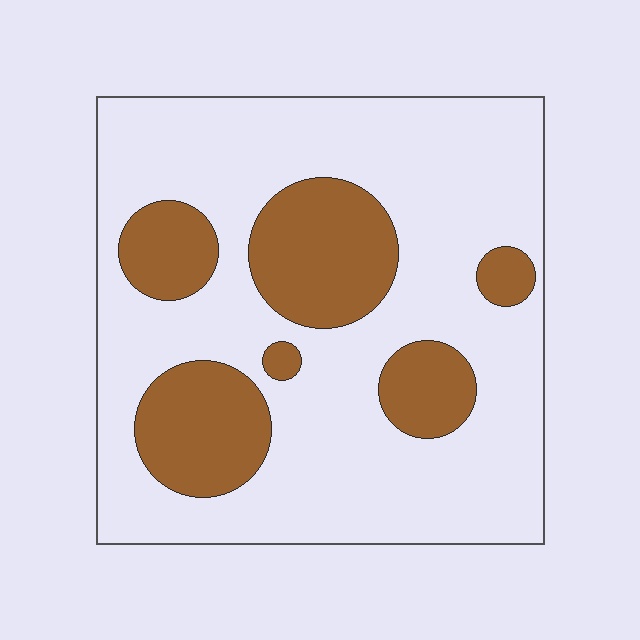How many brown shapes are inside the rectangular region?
6.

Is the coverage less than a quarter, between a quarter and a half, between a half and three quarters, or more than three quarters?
Between a quarter and a half.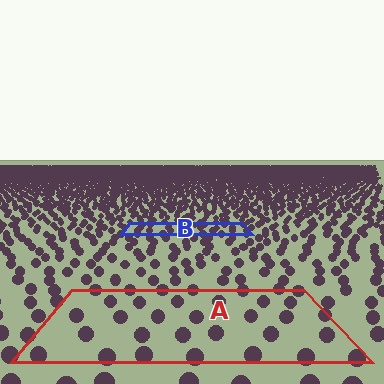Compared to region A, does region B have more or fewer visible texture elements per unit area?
Region B has more texture elements per unit area — they are packed more densely because it is farther away.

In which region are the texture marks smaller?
The texture marks are smaller in region B, because it is farther away.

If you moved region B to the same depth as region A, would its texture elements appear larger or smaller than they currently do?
They would appear larger. At a closer depth, the same texture elements are projected at a bigger on-screen size.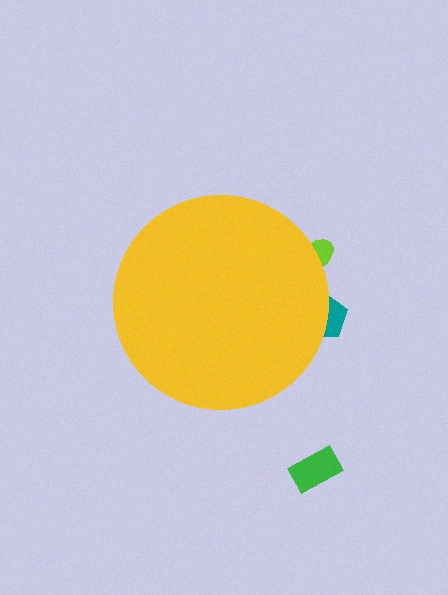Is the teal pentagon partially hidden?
Yes, the teal pentagon is partially hidden behind the yellow circle.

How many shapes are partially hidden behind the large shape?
2 shapes are partially hidden.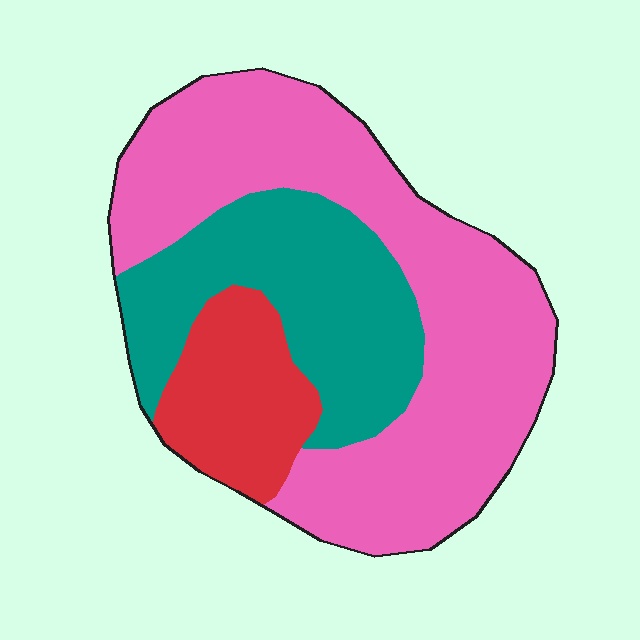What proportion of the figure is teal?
Teal takes up about one quarter (1/4) of the figure.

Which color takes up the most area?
Pink, at roughly 55%.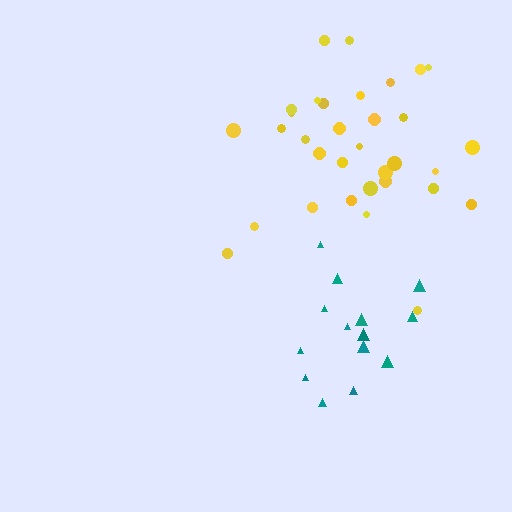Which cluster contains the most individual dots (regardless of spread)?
Yellow (33).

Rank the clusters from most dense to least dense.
yellow, teal.